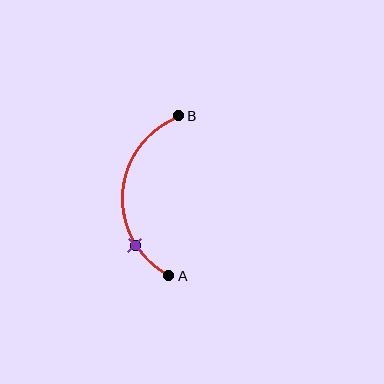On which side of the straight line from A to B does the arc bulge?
The arc bulges to the left of the straight line connecting A and B.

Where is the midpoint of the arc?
The arc midpoint is the point on the curve farthest from the straight line joining A and B. It sits to the left of that line.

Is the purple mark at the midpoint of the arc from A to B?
No. The purple mark lies on the arc but is closer to endpoint A. The arc midpoint would be at the point on the curve equidistant along the arc from both A and B.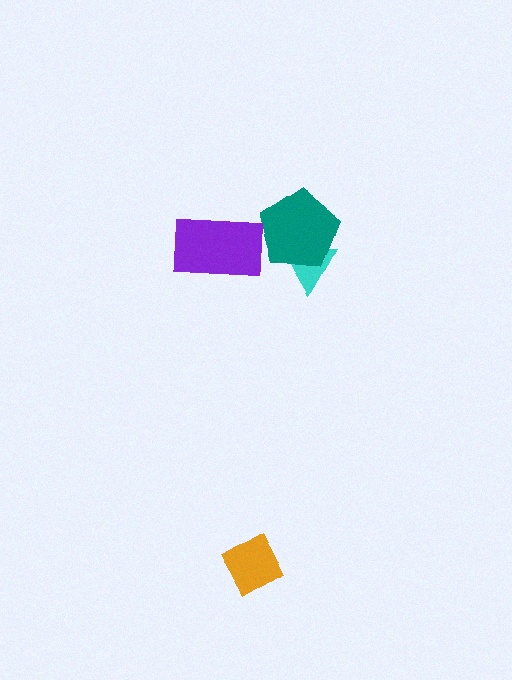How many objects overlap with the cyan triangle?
1 object overlaps with the cyan triangle.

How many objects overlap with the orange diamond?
0 objects overlap with the orange diamond.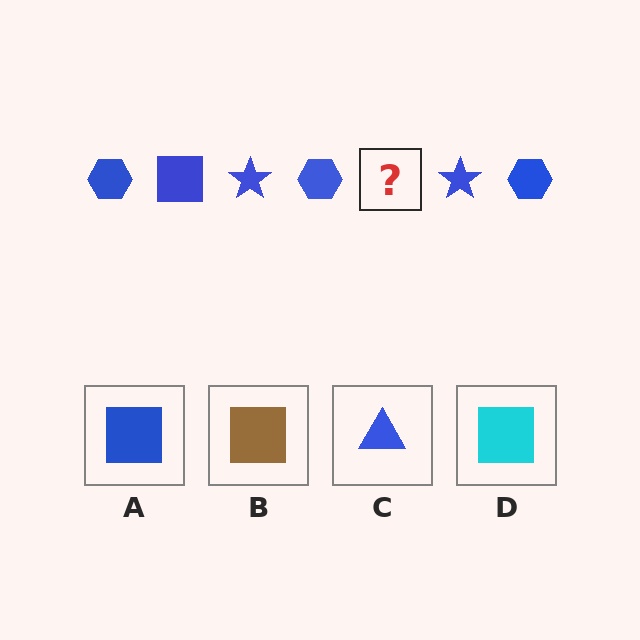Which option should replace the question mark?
Option A.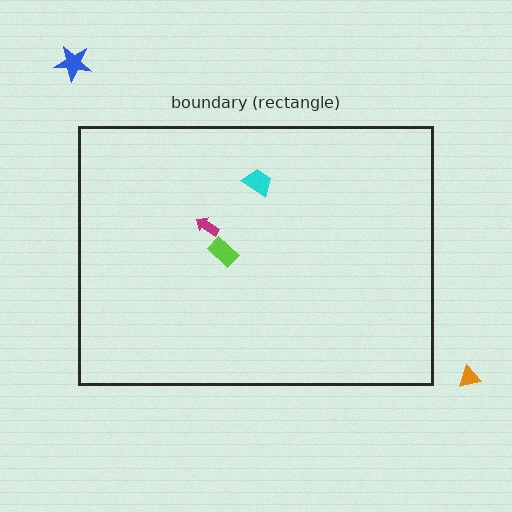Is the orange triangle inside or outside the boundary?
Outside.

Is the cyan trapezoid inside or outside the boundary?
Inside.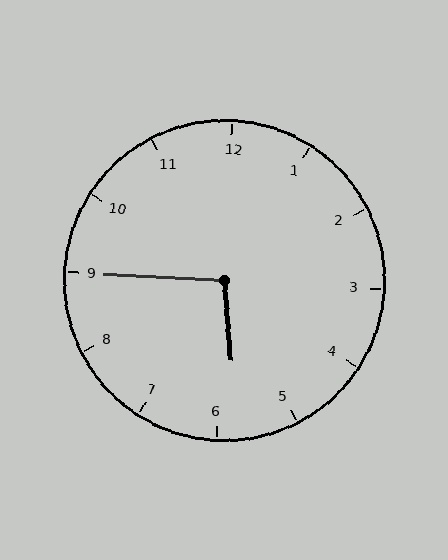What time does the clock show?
5:45.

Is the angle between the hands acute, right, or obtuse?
It is obtuse.